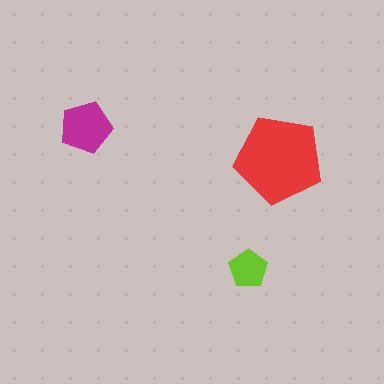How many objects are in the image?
There are 3 objects in the image.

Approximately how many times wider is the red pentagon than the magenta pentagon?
About 1.5 times wider.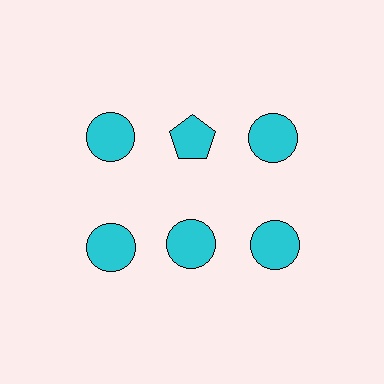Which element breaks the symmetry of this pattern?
The cyan pentagon in the top row, second from left column breaks the symmetry. All other shapes are cyan circles.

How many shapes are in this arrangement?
There are 6 shapes arranged in a grid pattern.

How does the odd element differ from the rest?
It has a different shape: pentagon instead of circle.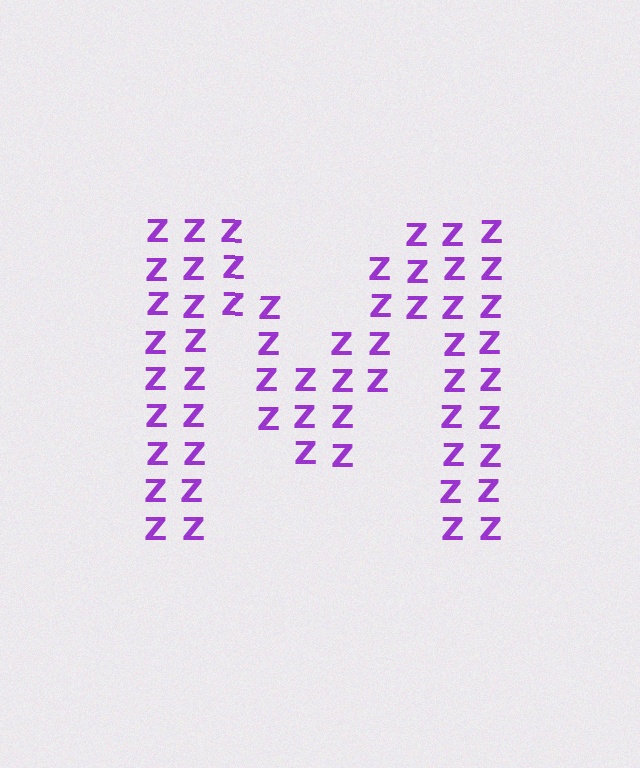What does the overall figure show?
The overall figure shows the letter M.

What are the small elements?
The small elements are letter Z's.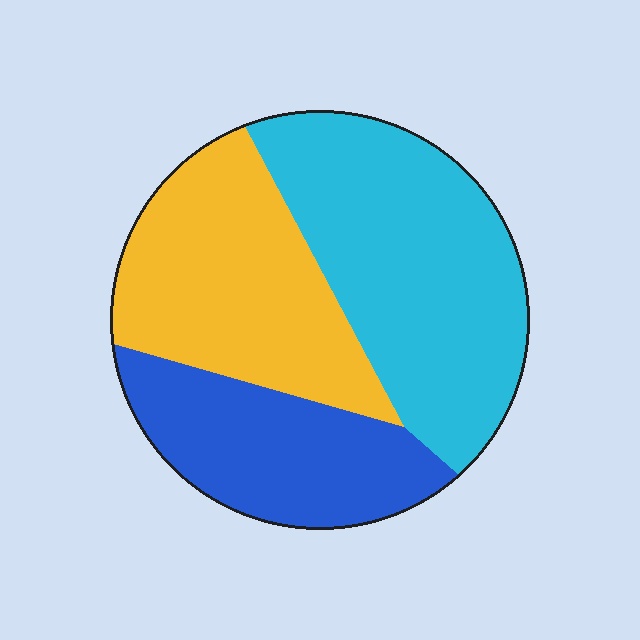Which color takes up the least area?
Blue, at roughly 25%.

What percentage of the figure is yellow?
Yellow takes up about one third (1/3) of the figure.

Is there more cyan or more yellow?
Cyan.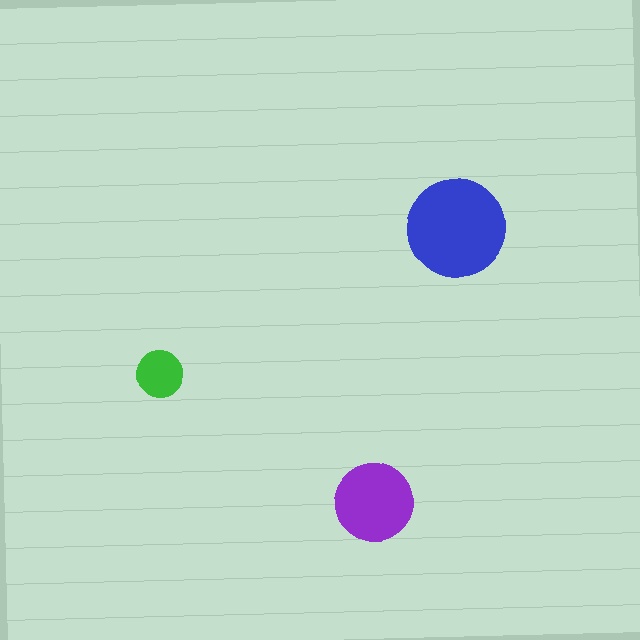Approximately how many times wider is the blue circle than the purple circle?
About 1.5 times wider.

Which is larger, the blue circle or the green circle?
The blue one.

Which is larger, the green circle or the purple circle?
The purple one.